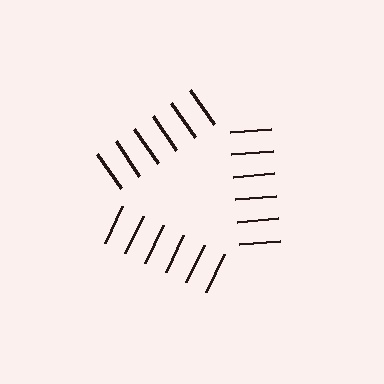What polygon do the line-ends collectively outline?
An illusory triangle — the line segments terminate on its edges but no continuous stroke is drawn.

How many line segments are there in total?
18 — 6 along each of the 3 edges.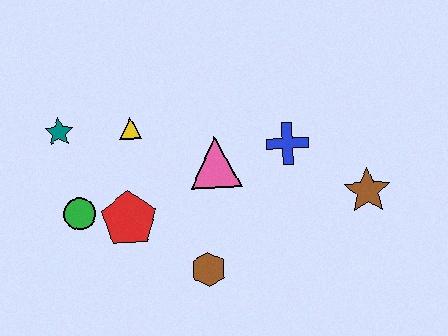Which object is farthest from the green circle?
The brown star is farthest from the green circle.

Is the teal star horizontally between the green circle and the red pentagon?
No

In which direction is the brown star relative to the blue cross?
The brown star is to the right of the blue cross.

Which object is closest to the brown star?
The blue cross is closest to the brown star.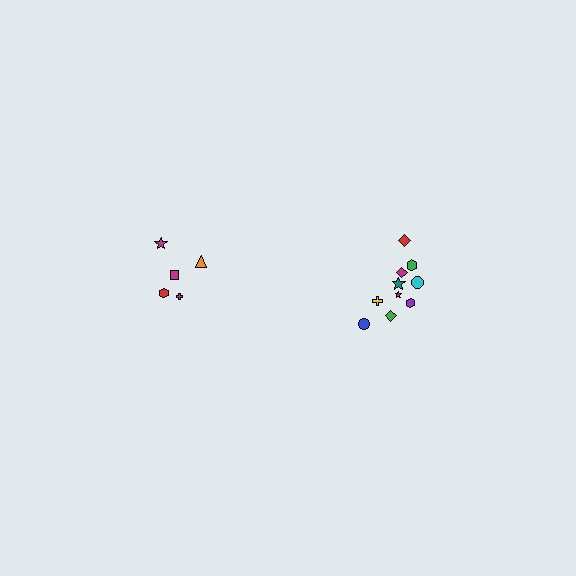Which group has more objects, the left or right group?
The right group.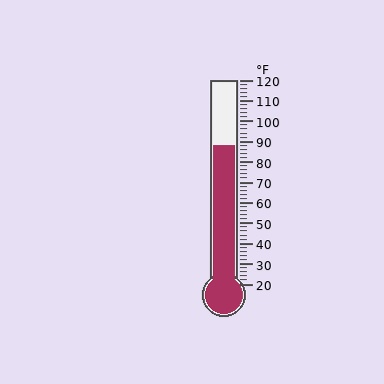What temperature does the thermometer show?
The thermometer shows approximately 88°F.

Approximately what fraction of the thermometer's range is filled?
The thermometer is filled to approximately 70% of its range.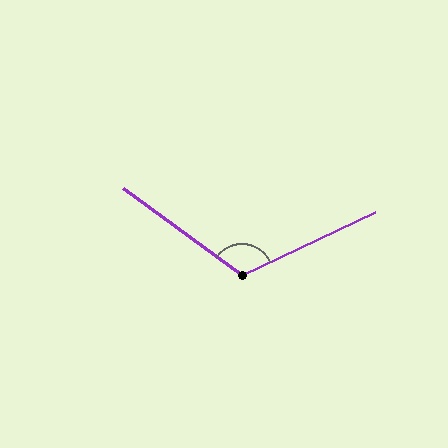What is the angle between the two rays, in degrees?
Approximately 119 degrees.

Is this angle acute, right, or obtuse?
It is obtuse.